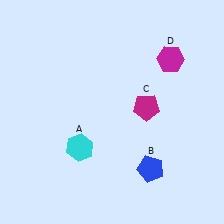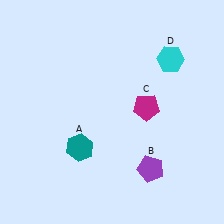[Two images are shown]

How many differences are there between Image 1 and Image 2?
There are 3 differences between the two images.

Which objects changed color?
A changed from cyan to teal. B changed from blue to purple. D changed from magenta to cyan.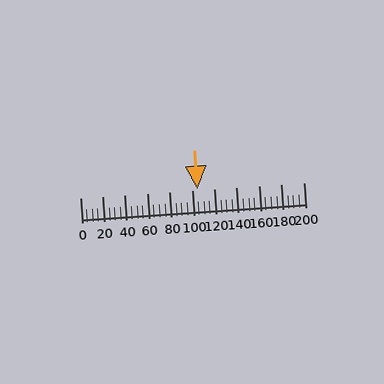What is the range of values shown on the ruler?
The ruler shows values from 0 to 200.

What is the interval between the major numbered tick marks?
The major tick marks are spaced 20 units apart.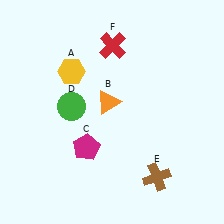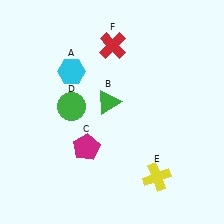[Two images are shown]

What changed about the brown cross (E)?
In Image 1, E is brown. In Image 2, it changed to yellow.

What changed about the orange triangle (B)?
In Image 1, B is orange. In Image 2, it changed to green.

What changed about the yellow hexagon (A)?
In Image 1, A is yellow. In Image 2, it changed to cyan.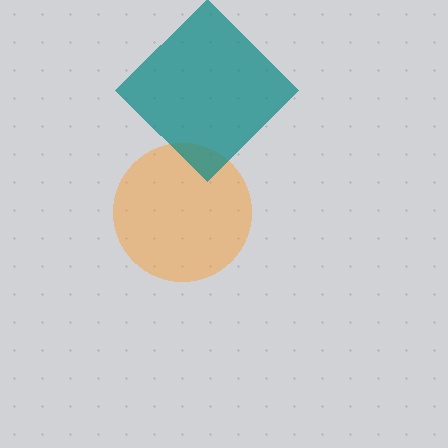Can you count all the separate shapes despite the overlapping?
Yes, there are 2 separate shapes.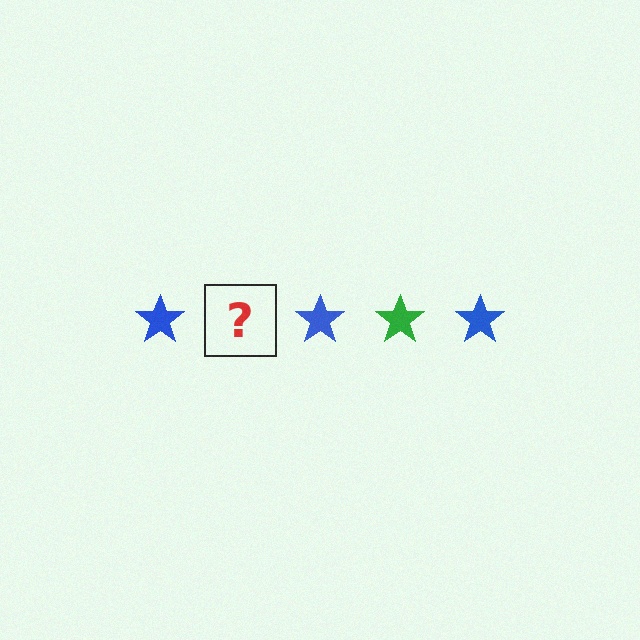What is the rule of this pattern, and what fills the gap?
The rule is that the pattern cycles through blue, green stars. The gap should be filled with a green star.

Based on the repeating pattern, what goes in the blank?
The blank should be a green star.